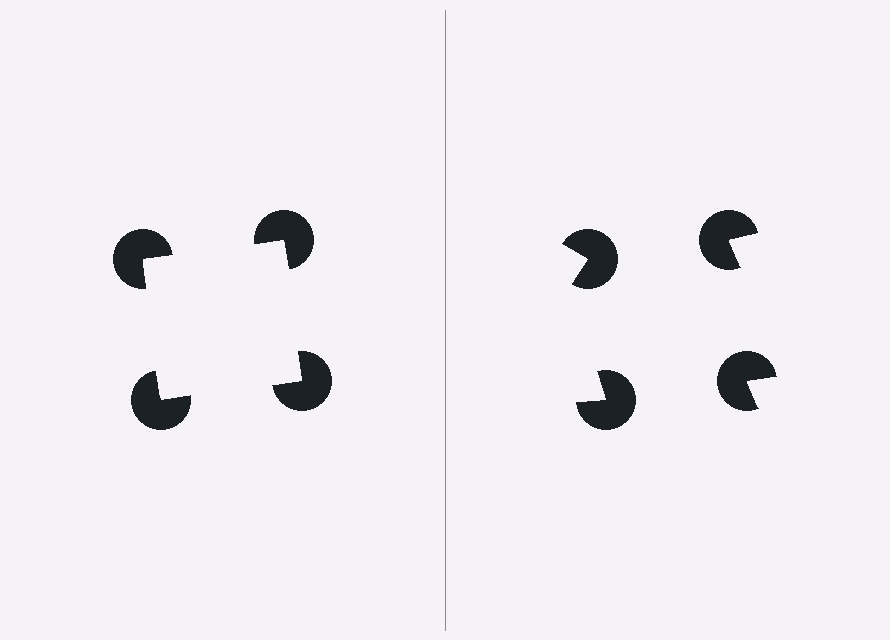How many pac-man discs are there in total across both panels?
8 — 4 on each side.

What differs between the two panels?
The pac-man discs are positioned identically on both sides; only the wedge orientations differ. On the left they align to a square; on the right they are misaligned.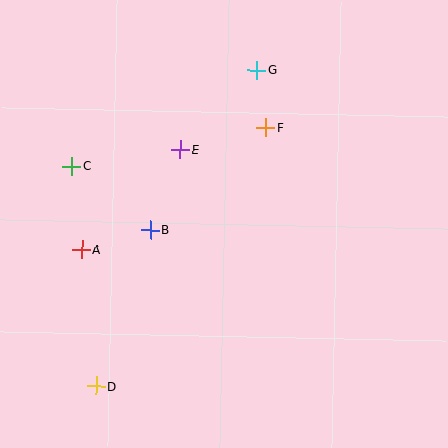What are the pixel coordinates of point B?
Point B is at (150, 230).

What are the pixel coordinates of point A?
Point A is at (82, 250).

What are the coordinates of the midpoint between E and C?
The midpoint between E and C is at (126, 158).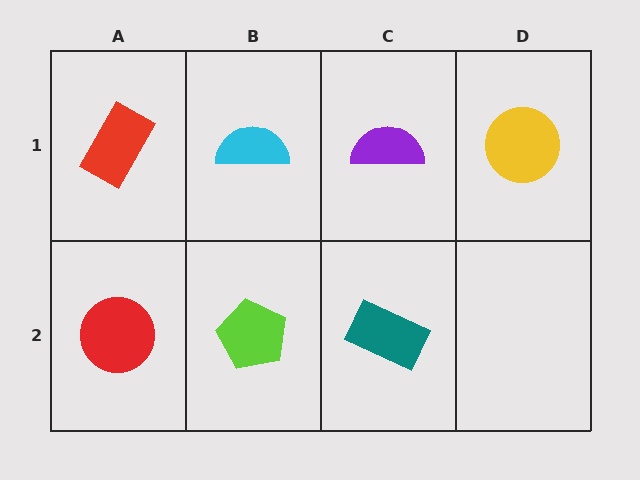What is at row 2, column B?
A lime pentagon.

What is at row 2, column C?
A teal rectangle.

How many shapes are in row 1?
4 shapes.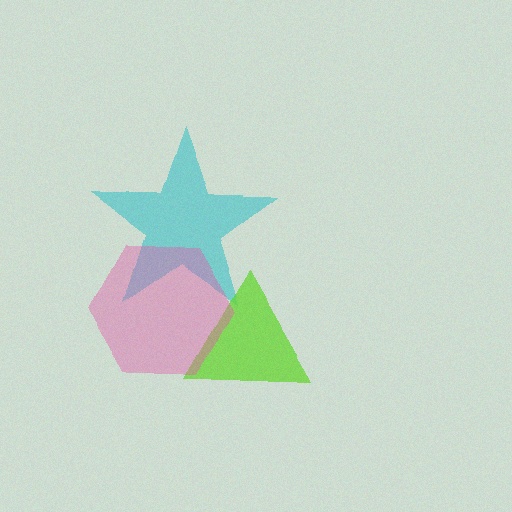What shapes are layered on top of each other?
The layered shapes are: a cyan star, a lime triangle, a pink hexagon.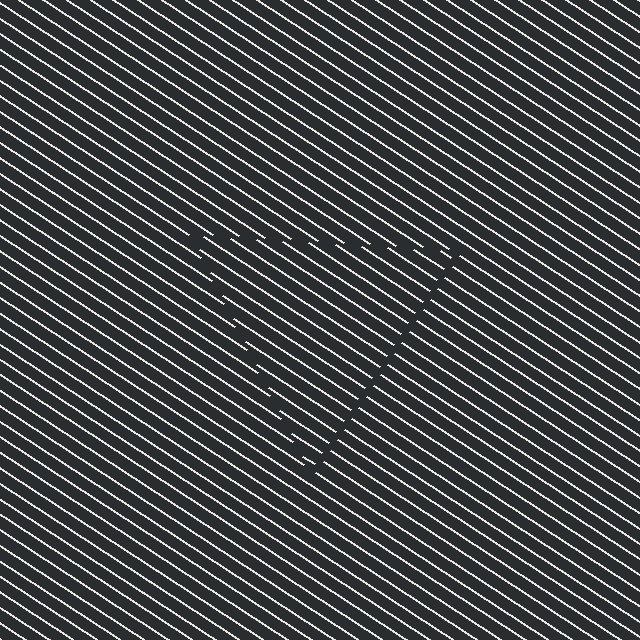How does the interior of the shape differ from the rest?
The interior of the shape contains the same grating, shifted by half a period — the contour is defined by the phase discontinuity where line-ends from the inner and outer gratings abut.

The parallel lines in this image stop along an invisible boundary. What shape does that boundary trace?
An illusory triangle. The interior of the shape contains the same grating, shifted by half a period — the contour is defined by the phase discontinuity where line-ends from the inner and outer gratings abut.